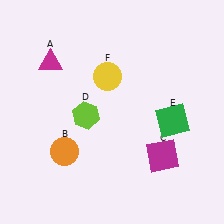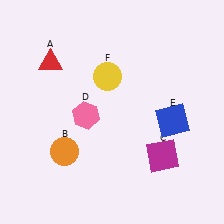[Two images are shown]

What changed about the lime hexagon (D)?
In Image 1, D is lime. In Image 2, it changed to pink.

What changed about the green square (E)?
In Image 1, E is green. In Image 2, it changed to blue.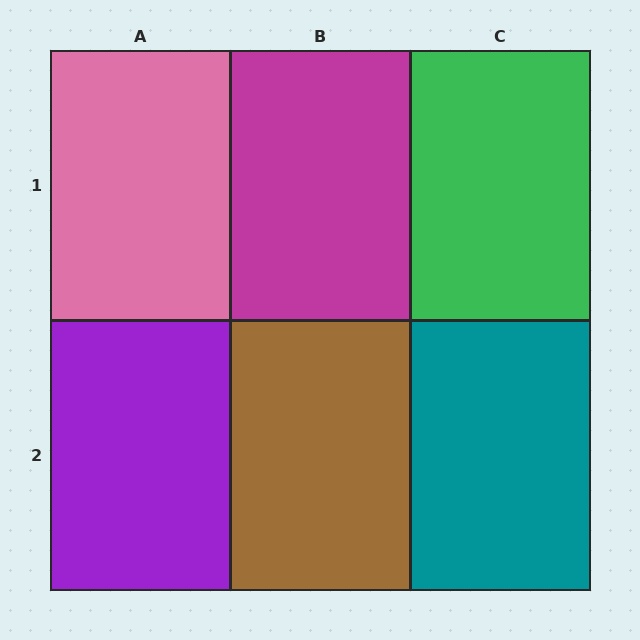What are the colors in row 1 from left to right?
Pink, magenta, green.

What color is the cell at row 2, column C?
Teal.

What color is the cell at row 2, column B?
Brown.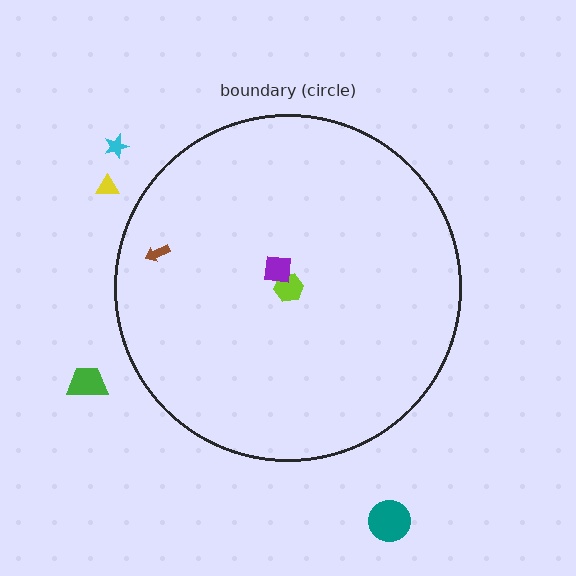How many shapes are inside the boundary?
3 inside, 4 outside.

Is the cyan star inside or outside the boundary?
Outside.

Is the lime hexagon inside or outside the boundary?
Inside.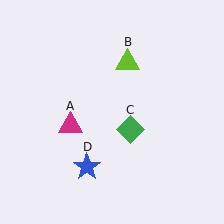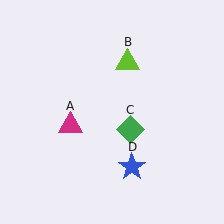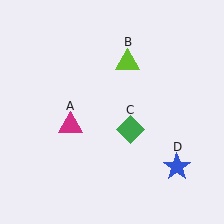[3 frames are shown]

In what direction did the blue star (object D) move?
The blue star (object D) moved right.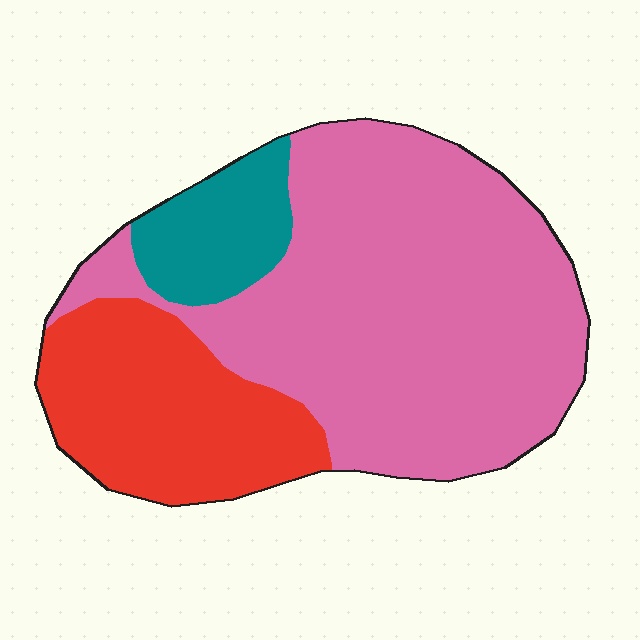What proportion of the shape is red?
Red covers around 25% of the shape.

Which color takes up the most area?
Pink, at roughly 65%.